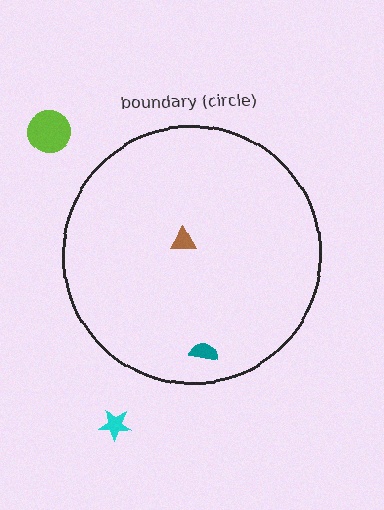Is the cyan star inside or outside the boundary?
Outside.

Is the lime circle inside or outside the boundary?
Outside.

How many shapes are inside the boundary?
2 inside, 2 outside.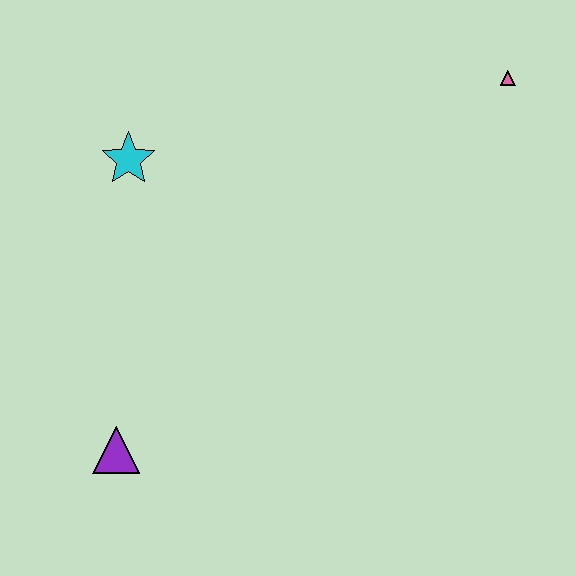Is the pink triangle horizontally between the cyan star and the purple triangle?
No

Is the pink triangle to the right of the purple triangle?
Yes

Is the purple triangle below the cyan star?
Yes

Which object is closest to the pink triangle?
The cyan star is closest to the pink triangle.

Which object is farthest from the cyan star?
The pink triangle is farthest from the cyan star.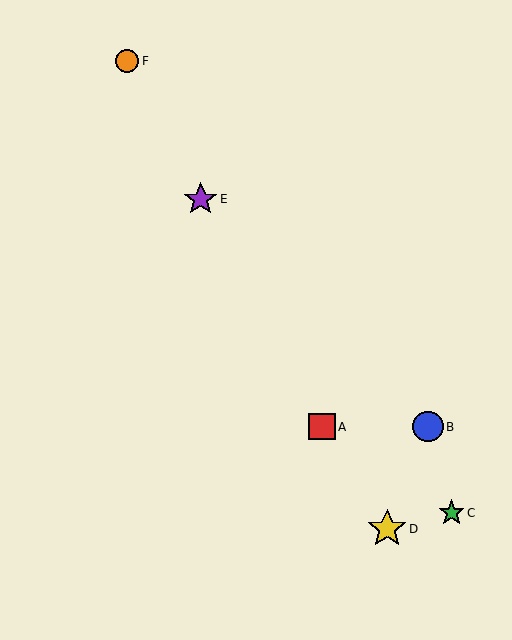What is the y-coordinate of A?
Object A is at y≈427.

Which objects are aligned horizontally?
Objects A, B are aligned horizontally.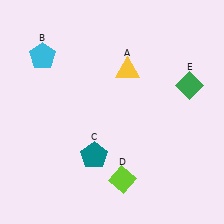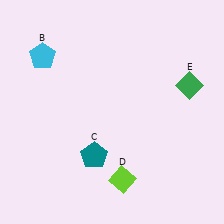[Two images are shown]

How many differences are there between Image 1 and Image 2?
There is 1 difference between the two images.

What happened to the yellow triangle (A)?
The yellow triangle (A) was removed in Image 2. It was in the top-right area of Image 1.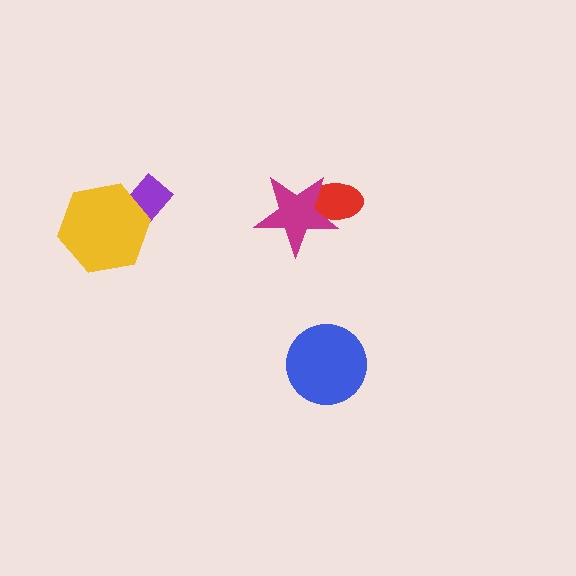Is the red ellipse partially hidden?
Yes, it is partially covered by another shape.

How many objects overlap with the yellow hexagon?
1 object overlaps with the yellow hexagon.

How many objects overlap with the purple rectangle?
1 object overlaps with the purple rectangle.